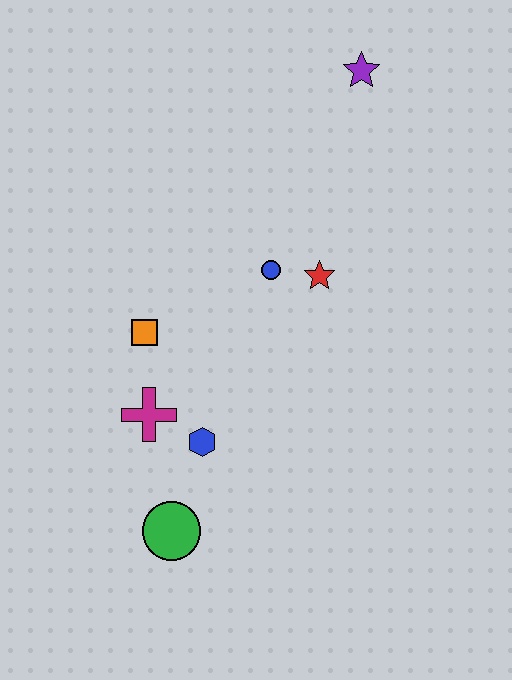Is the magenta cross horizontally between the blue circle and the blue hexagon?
No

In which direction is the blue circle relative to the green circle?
The blue circle is above the green circle.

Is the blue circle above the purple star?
No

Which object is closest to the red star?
The blue circle is closest to the red star.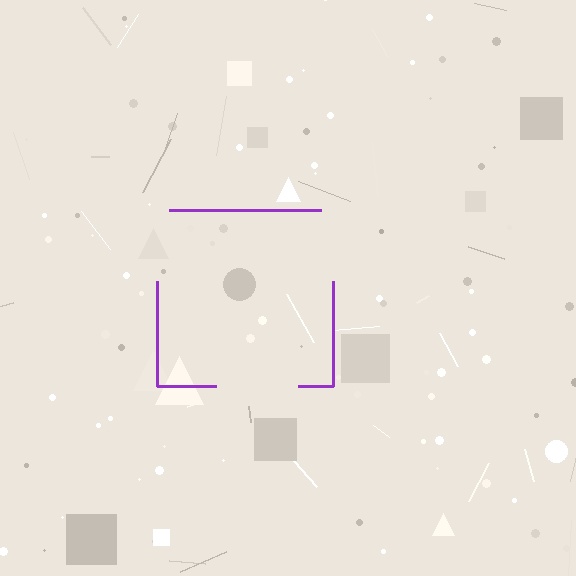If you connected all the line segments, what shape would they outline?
They would outline a square.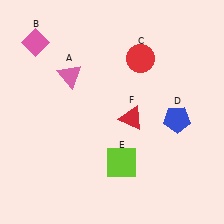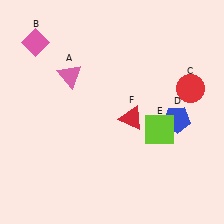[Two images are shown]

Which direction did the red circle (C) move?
The red circle (C) moved right.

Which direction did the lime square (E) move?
The lime square (E) moved right.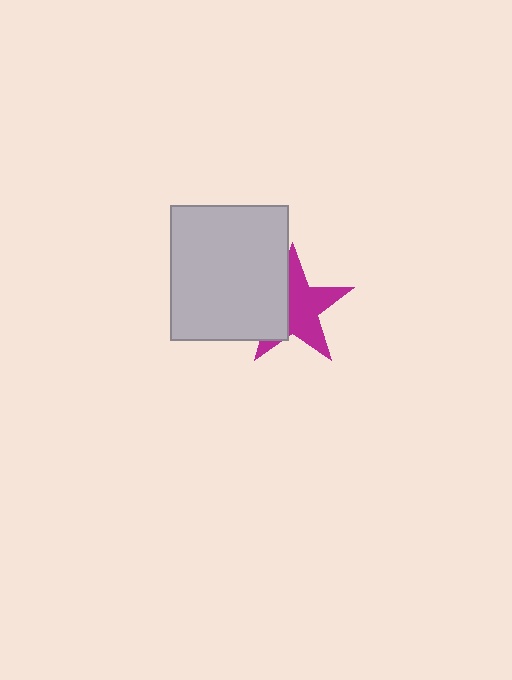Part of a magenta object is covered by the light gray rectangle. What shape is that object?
It is a star.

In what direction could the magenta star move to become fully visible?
The magenta star could move right. That would shift it out from behind the light gray rectangle entirely.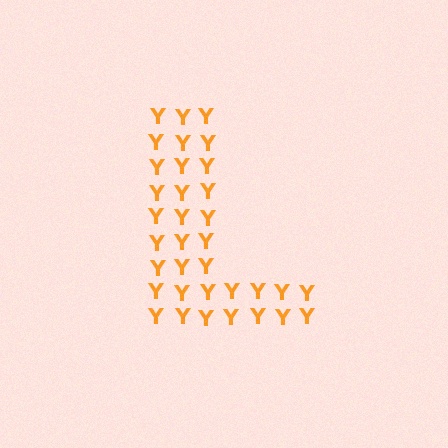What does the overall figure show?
The overall figure shows the letter L.